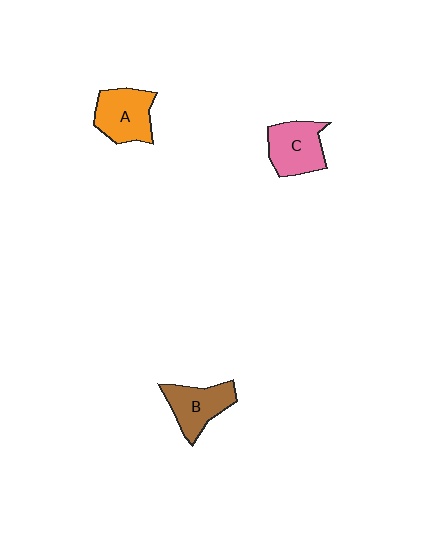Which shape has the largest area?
Shape A (orange).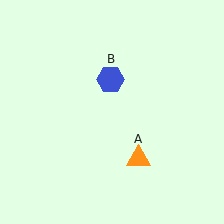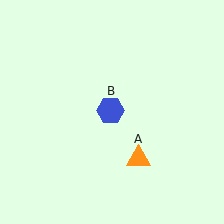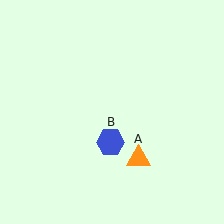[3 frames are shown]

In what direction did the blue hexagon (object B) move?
The blue hexagon (object B) moved down.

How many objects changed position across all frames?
1 object changed position: blue hexagon (object B).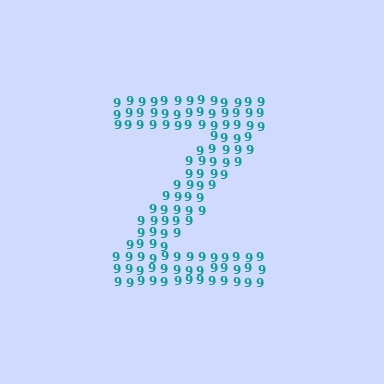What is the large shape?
The large shape is the letter Z.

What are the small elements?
The small elements are digit 9's.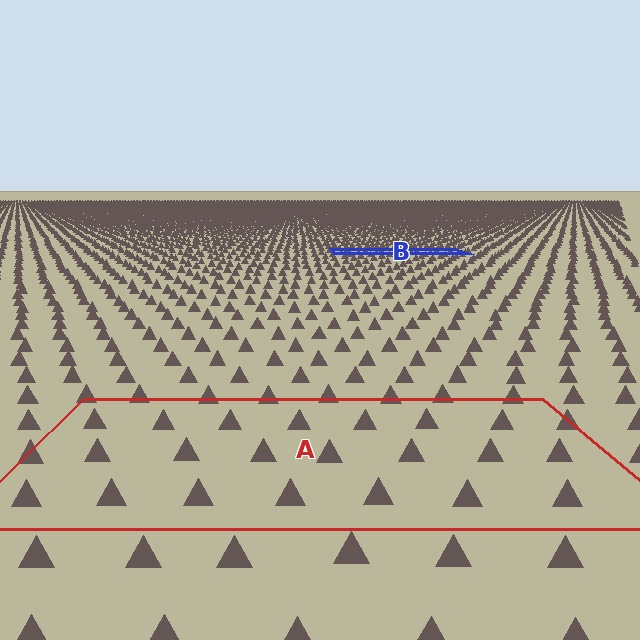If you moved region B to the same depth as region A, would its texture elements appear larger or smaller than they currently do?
They would appear larger. At a closer depth, the same texture elements are projected at a bigger on-screen size.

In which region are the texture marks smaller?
The texture marks are smaller in region B, because it is farther away.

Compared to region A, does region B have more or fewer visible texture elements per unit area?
Region B has more texture elements per unit area — they are packed more densely because it is farther away.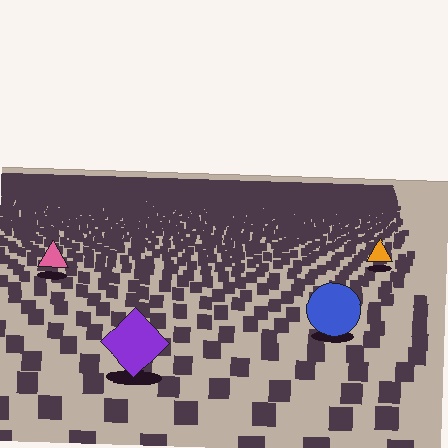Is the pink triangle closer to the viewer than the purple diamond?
No. The purple diamond is closer — you can tell from the texture gradient: the ground texture is coarser near it.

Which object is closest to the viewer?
The purple diamond is closest. The texture marks near it are larger and more spread out.